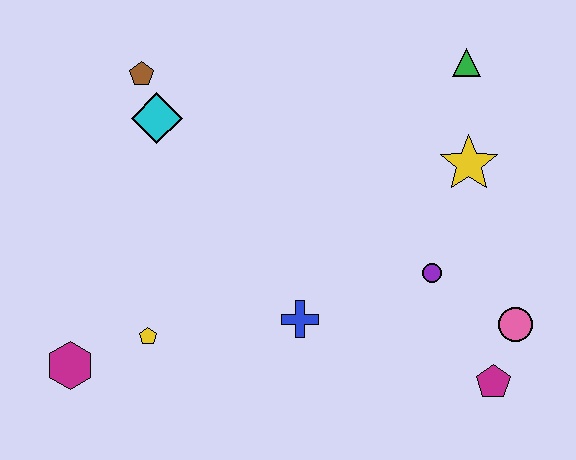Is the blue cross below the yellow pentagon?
No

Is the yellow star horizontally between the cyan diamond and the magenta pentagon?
Yes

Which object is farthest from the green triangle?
The magenta hexagon is farthest from the green triangle.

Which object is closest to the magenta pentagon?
The pink circle is closest to the magenta pentagon.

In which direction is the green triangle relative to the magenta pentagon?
The green triangle is above the magenta pentagon.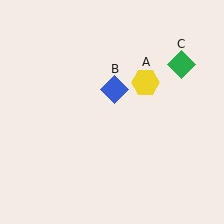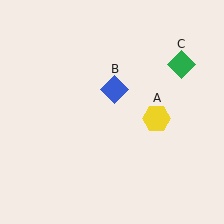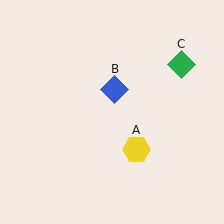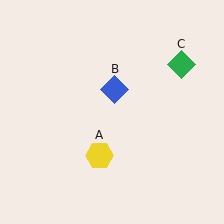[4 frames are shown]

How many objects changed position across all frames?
1 object changed position: yellow hexagon (object A).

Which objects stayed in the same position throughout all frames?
Blue diamond (object B) and green diamond (object C) remained stationary.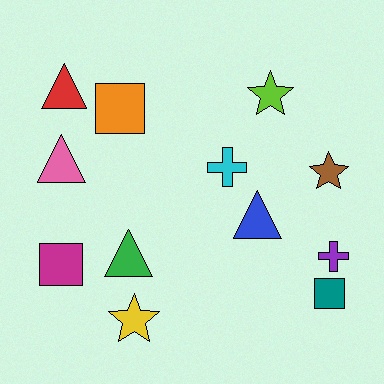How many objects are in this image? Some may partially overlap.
There are 12 objects.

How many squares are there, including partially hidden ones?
There are 3 squares.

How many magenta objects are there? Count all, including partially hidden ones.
There is 1 magenta object.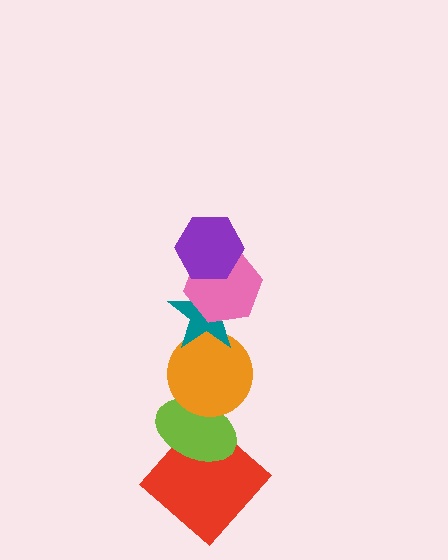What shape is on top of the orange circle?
The teal star is on top of the orange circle.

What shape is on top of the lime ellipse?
The orange circle is on top of the lime ellipse.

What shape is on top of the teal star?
The pink hexagon is on top of the teal star.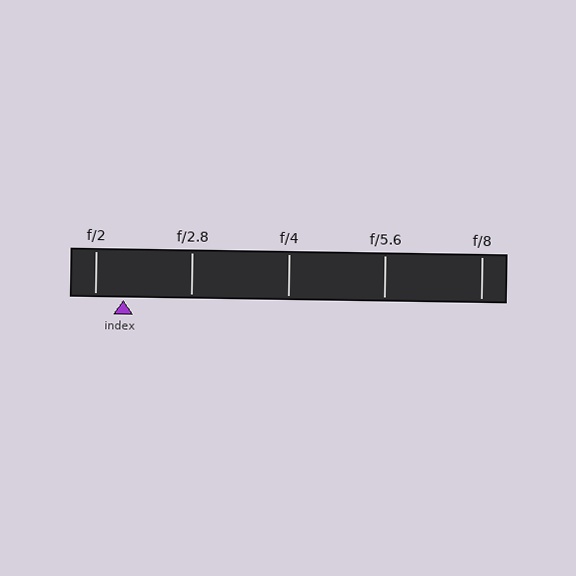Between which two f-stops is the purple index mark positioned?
The index mark is between f/2 and f/2.8.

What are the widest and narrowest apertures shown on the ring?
The widest aperture shown is f/2 and the narrowest is f/8.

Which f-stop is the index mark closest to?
The index mark is closest to f/2.